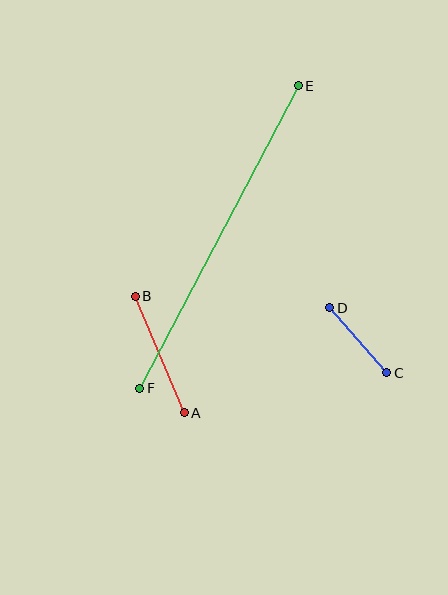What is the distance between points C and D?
The distance is approximately 86 pixels.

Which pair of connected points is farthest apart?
Points E and F are farthest apart.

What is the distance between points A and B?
The distance is approximately 126 pixels.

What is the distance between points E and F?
The distance is approximately 342 pixels.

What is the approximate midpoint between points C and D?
The midpoint is at approximately (358, 340) pixels.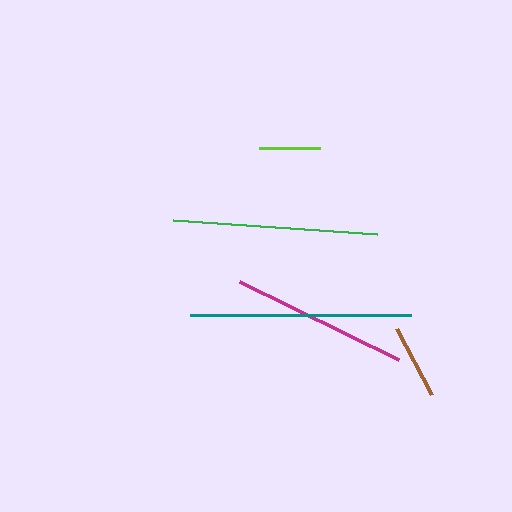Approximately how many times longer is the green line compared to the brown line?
The green line is approximately 2.7 times the length of the brown line.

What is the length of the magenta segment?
The magenta segment is approximately 177 pixels long.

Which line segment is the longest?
The teal line is the longest at approximately 220 pixels.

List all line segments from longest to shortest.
From longest to shortest: teal, green, magenta, brown, lime.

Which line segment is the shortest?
The lime line is the shortest at approximately 61 pixels.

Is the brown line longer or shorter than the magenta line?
The magenta line is longer than the brown line.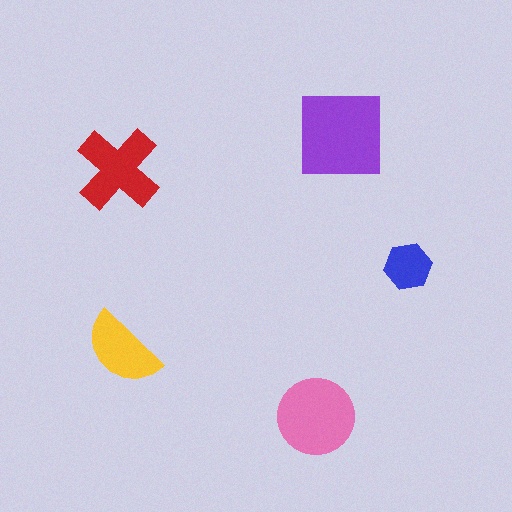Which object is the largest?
The purple square.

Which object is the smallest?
The blue hexagon.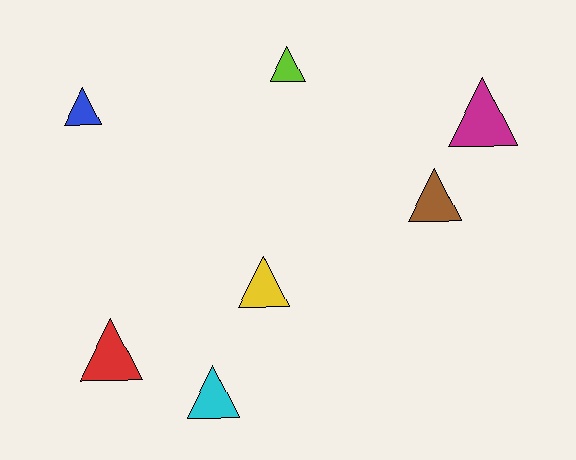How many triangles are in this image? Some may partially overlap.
There are 7 triangles.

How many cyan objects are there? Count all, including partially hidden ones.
There is 1 cyan object.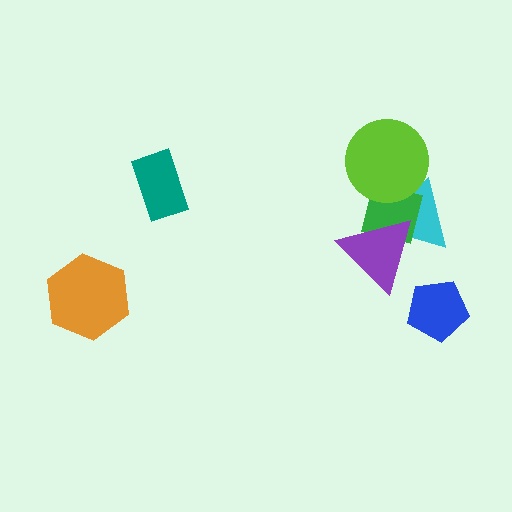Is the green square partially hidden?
Yes, it is partially covered by another shape.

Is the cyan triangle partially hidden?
Yes, it is partially covered by another shape.